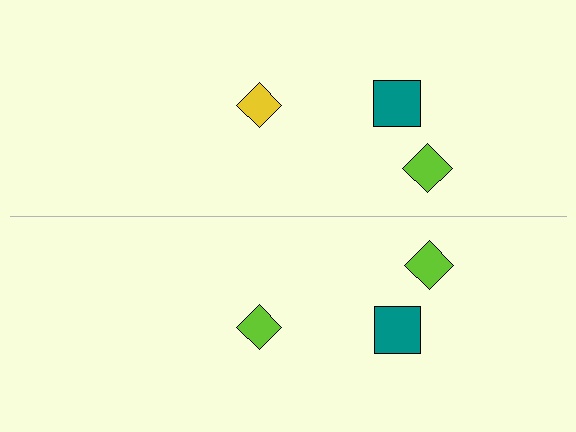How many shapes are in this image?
There are 6 shapes in this image.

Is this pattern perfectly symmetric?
No, the pattern is not perfectly symmetric. The lime diamond on the bottom side breaks the symmetry — its mirror counterpart is yellow.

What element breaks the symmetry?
The lime diamond on the bottom side breaks the symmetry — its mirror counterpart is yellow.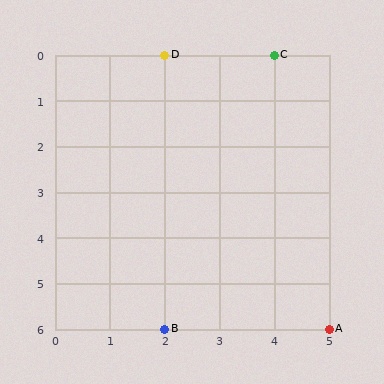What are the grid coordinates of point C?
Point C is at grid coordinates (4, 0).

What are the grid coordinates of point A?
Point A is at grid coordinates (5, 6).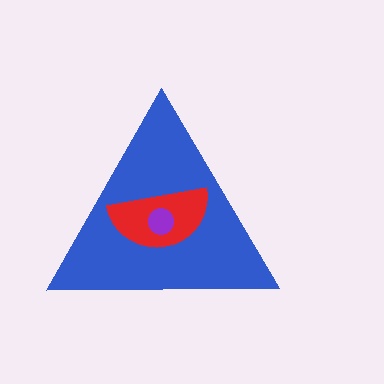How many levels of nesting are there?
3.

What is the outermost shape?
The blue triangle.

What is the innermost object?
The purple circle.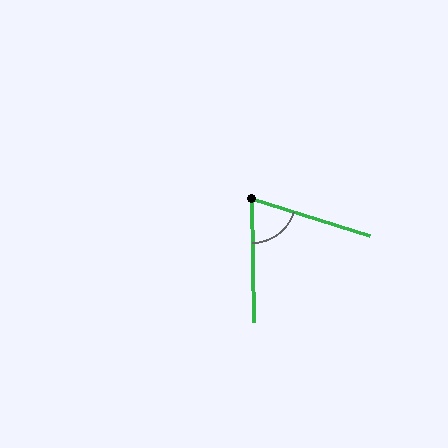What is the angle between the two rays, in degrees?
Approximately 72 degrees.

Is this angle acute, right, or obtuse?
It is acute.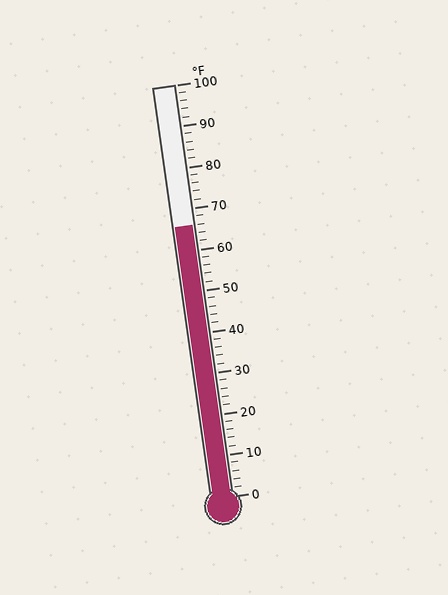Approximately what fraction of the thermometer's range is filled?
The thermometer is filled to approximately 65% of its range.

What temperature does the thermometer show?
The thermometer shows approximately 66°F.